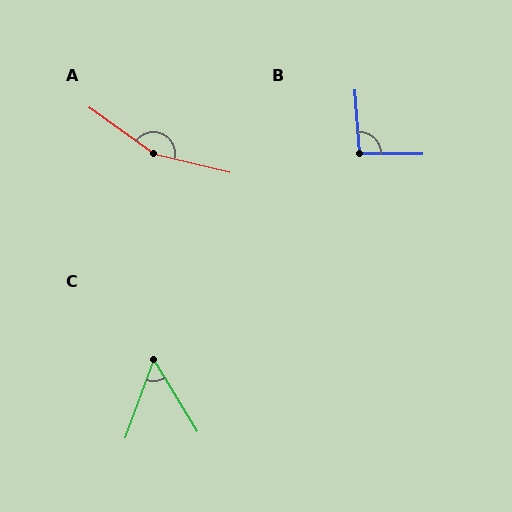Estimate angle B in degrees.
Approximately 95 degrees.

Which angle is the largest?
A, at approximately 158 degrees.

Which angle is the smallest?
C, at approximately 51 degrees.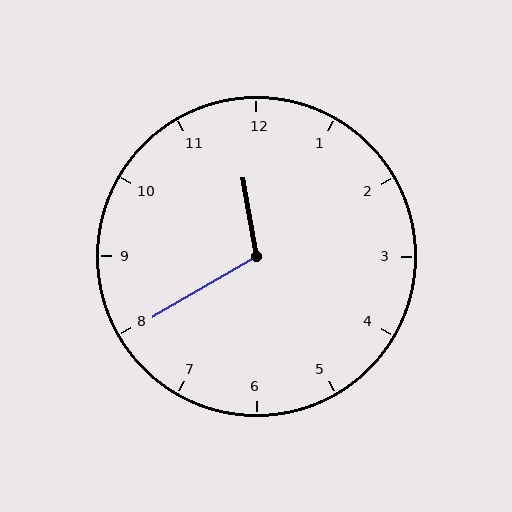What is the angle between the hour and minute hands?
Approximately 110 degrees.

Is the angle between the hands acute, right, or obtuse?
It is obtuse.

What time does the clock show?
11:40.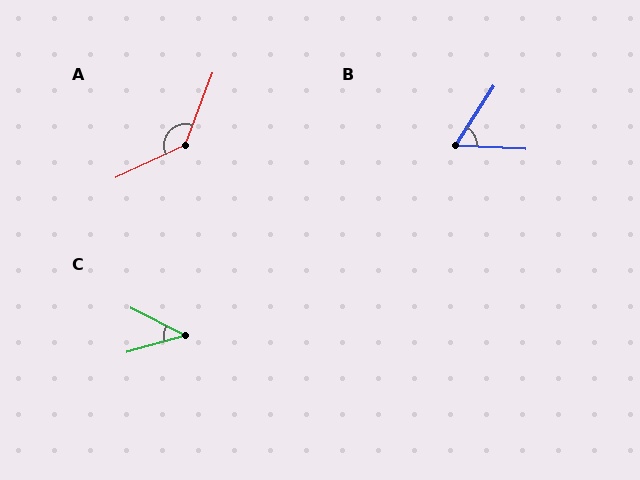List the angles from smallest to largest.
C (43°), B (59°), A (136°).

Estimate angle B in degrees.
Approximately 59 degrees.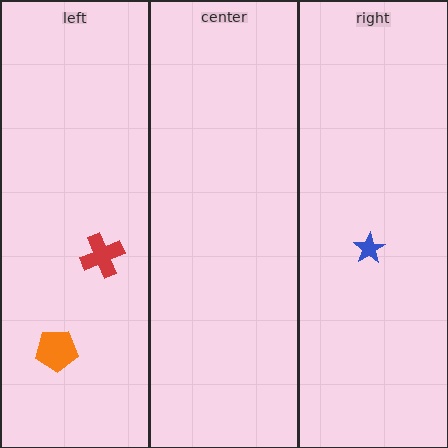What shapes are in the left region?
The red cross, the orange pentagon.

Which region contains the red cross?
The left region.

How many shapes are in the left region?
2.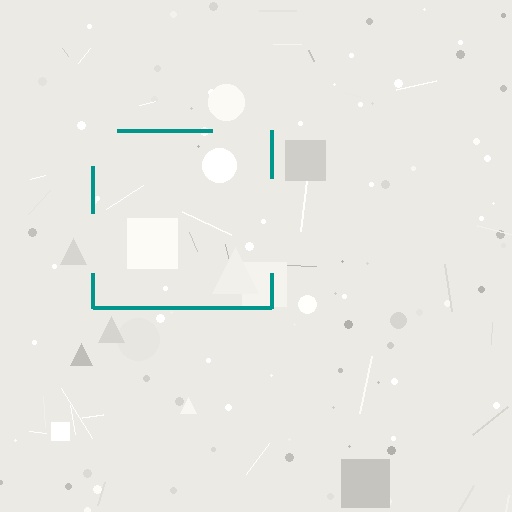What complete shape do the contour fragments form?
The contour fragments form a square.